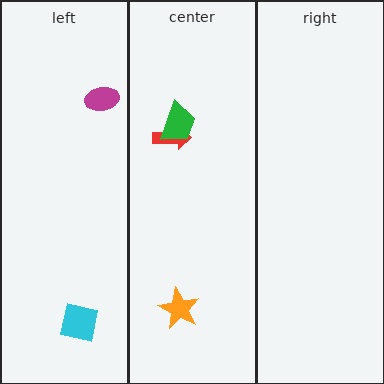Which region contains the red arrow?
The center region.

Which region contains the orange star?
The center region.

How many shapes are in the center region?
3.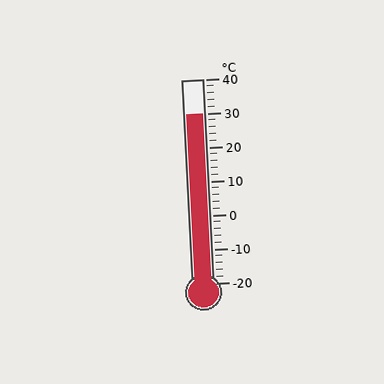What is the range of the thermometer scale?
The thermometer scale ranges from -20°C to 40°C.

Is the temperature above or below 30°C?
The temperature is at 30°C.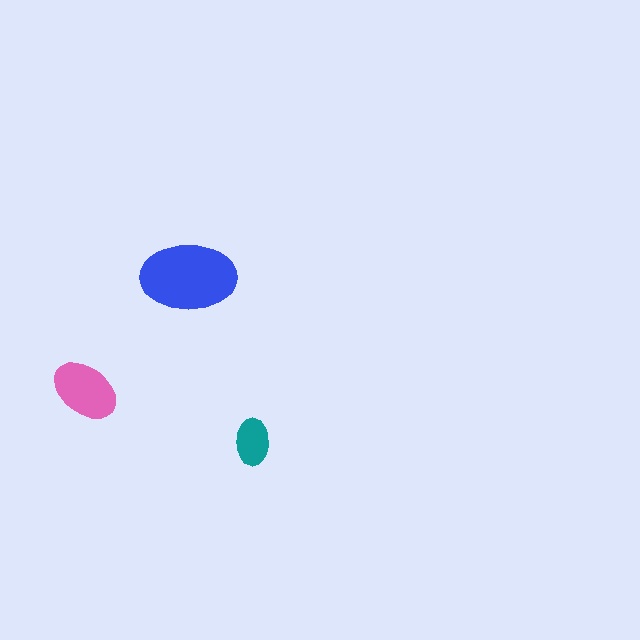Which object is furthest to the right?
The teal ellipse is rightmost.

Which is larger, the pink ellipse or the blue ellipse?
The blue one.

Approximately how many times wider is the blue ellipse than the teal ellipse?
About 2 times wider.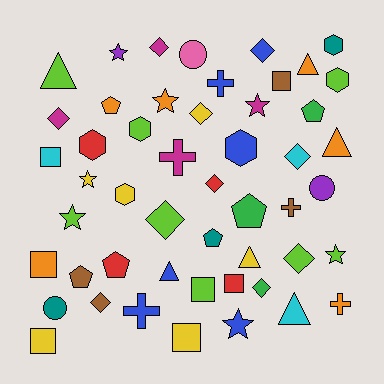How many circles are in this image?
There are 3 circles.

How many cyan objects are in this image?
There are 3 cyan objects.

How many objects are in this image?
There are 50 objects.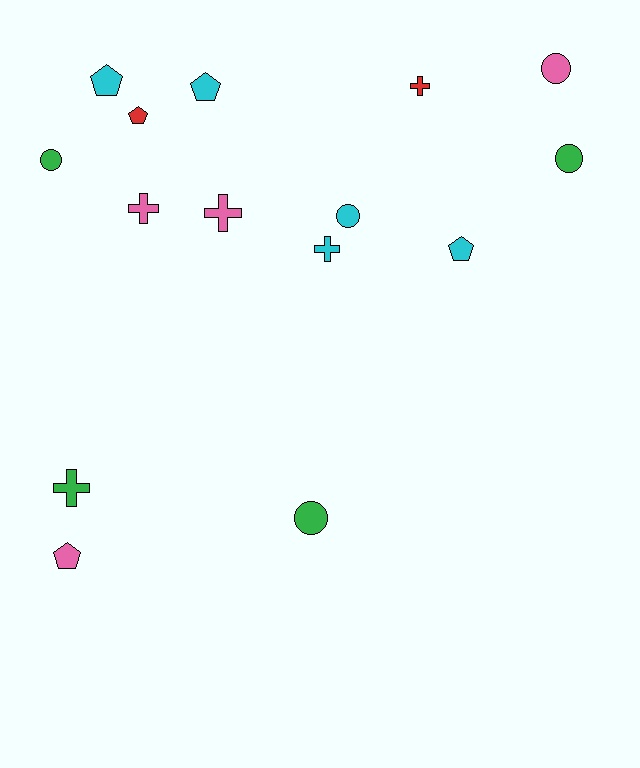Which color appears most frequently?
Cyan, with 5 objects.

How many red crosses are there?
There is 1 red cross.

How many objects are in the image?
There are 15 objects.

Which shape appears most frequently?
Circle, with 5 objects.